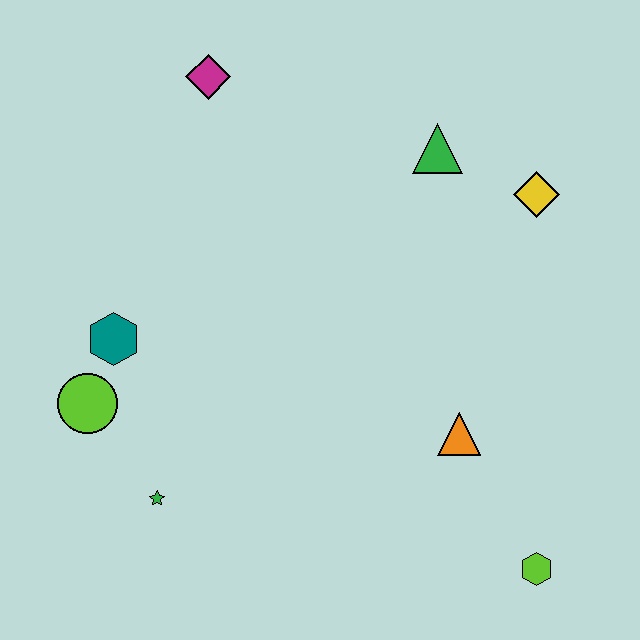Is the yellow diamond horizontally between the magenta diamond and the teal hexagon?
No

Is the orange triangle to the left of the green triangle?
No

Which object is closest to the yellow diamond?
The green triangle is closest to the yellow diamond.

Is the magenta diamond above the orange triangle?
Yes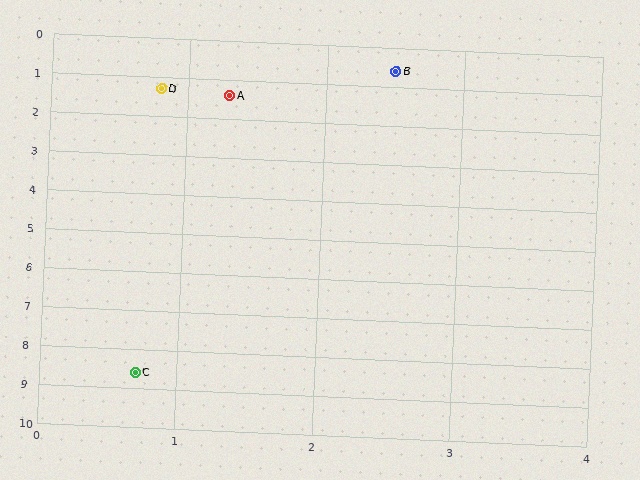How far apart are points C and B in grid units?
Points C and B are about 8.2 grid units apart.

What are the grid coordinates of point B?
Point B is at approximately (2.5, 0.6).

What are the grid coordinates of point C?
Point C is at approximately (0.7, 8.6).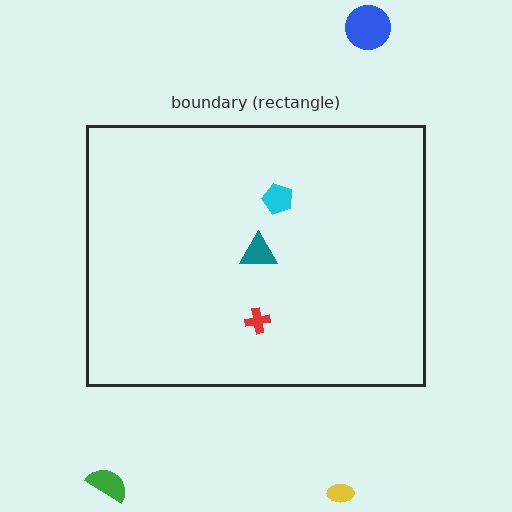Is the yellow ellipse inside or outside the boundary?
Outside.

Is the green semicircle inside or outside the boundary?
Outside.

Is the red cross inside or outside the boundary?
Inside.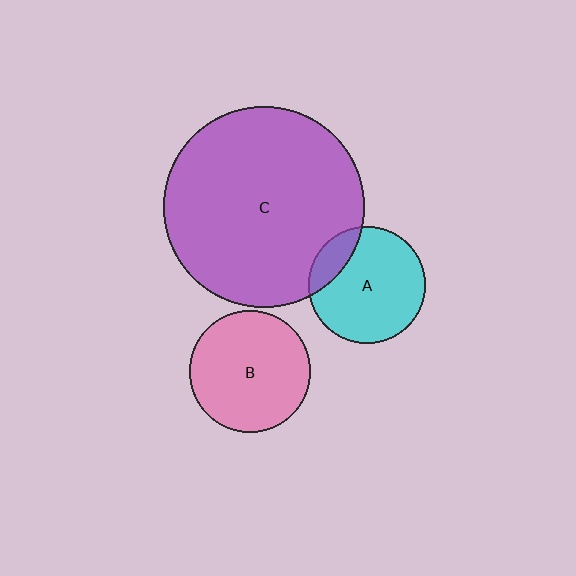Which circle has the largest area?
Circle C (purple).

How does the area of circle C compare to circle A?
Approximately 3.0 times.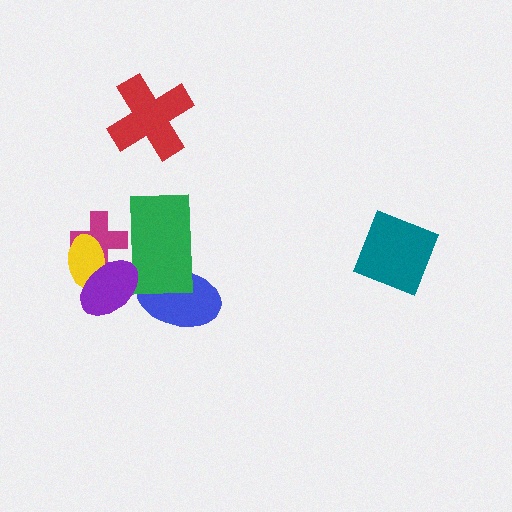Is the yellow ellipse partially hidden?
Yes, it is partially covered by another shape.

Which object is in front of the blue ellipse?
The green rectangle is in front of the blue ellipse.